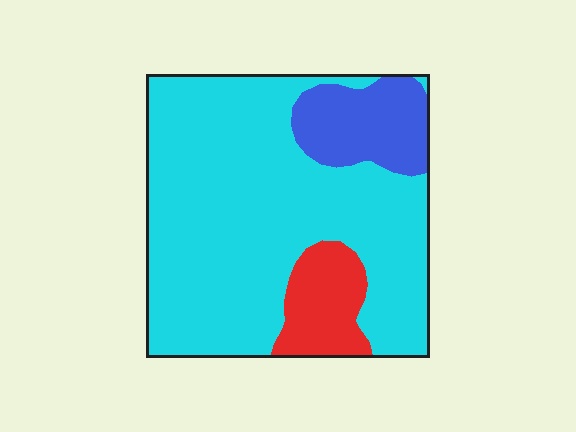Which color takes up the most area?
Cyan, at roughly 75%.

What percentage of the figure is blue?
Blue covers about 15% of the figure.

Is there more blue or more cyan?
Cyan.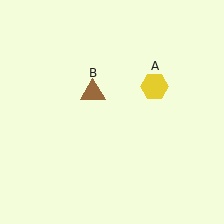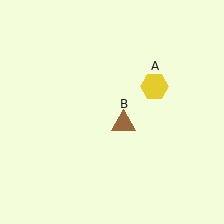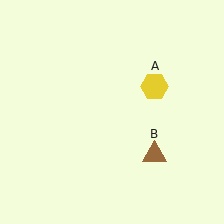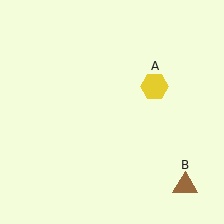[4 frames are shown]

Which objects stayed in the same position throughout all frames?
Yellow hexagon (object A) remained stationary.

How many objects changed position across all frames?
1 object changed position: brown triangle (object B).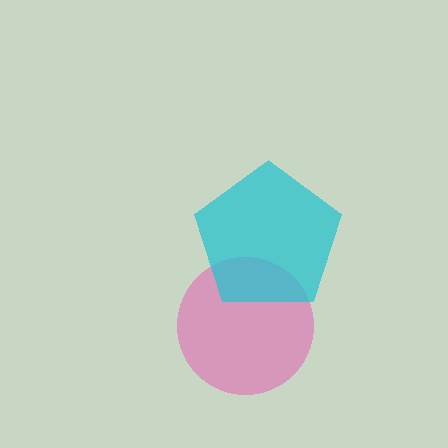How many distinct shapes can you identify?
There are 2 distinct shapes: a pink circle, a cyan pentagon.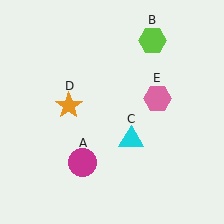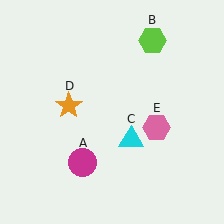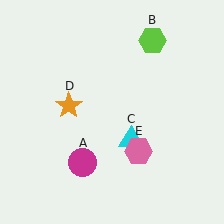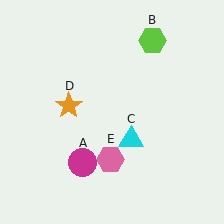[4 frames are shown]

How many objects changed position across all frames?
1 object changed position: pink hexagon (object E).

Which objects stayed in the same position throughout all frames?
Magenta circle (object A) and lime hexagon (object B) and cyan triangle (object C) and orange star (object D) remained stationary.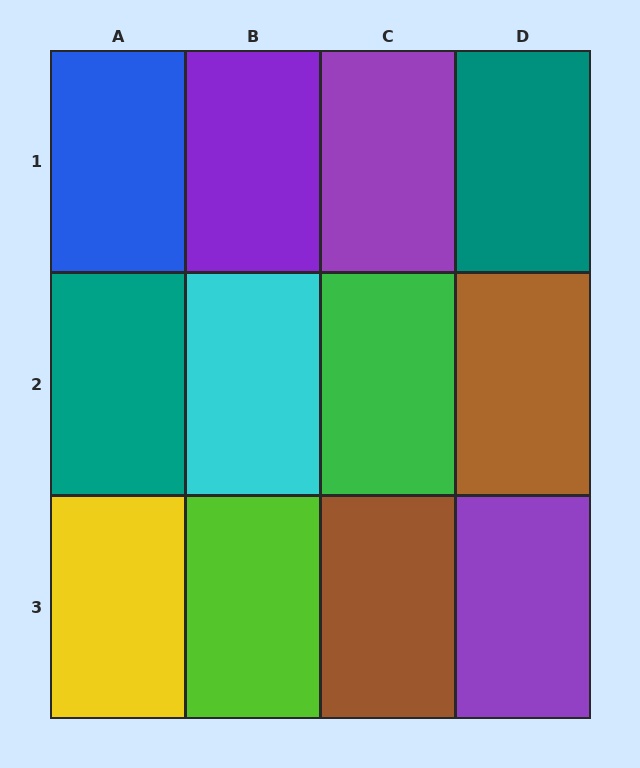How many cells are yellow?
1 cell is yellow.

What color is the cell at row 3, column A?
Yellow.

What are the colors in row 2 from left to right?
Teal, cyan, green, brown.